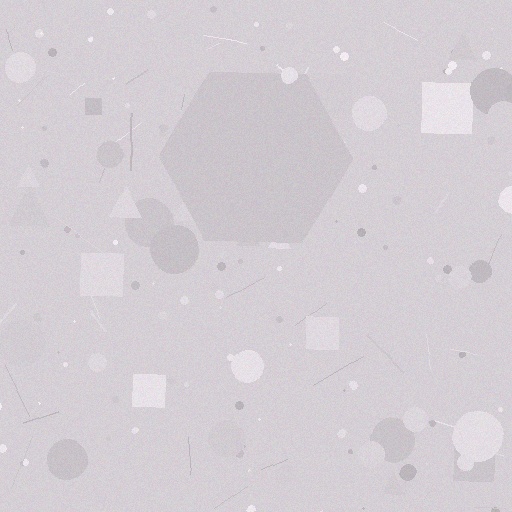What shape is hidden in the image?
A hexagon is hidden in the image.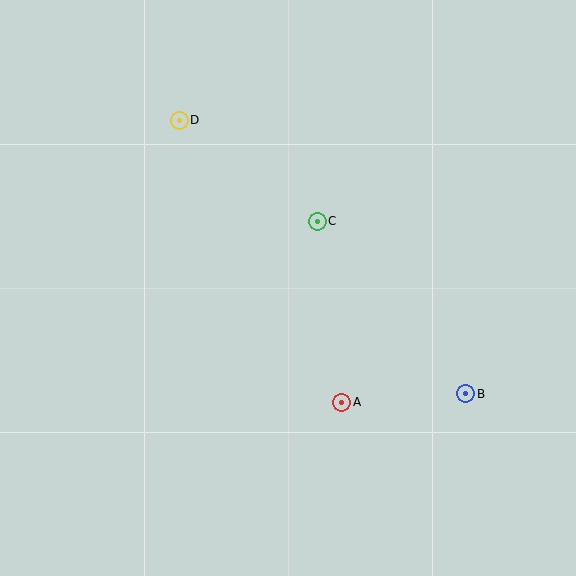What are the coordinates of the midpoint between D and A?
The midpoint between D and A is at (260, 261).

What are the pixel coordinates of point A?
Point A is at (342, 402).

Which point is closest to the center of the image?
Point C at (317, 221) is closest to the center.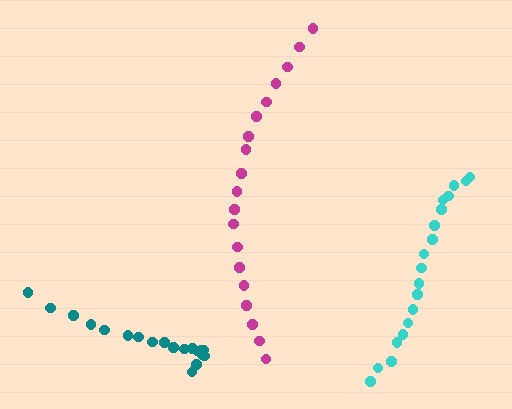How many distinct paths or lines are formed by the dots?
There are 3 distinct paths.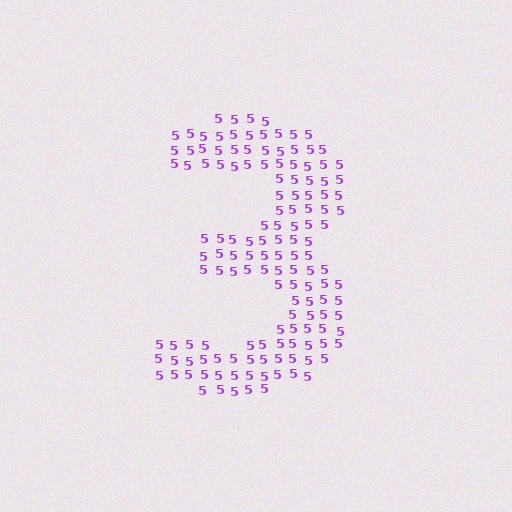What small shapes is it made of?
It is made of small digit 5's.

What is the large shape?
The large shape is the digit 3.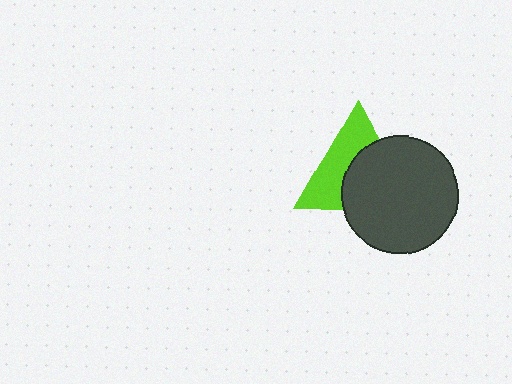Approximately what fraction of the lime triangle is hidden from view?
Roughly 51% of the lime triangle is hidden behind the dark gray circle.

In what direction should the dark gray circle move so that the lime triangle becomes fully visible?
The dark gray circle should move toward the lower-right. That is the shortest direction to clear the overlap and leave the lime triangle fully visible.